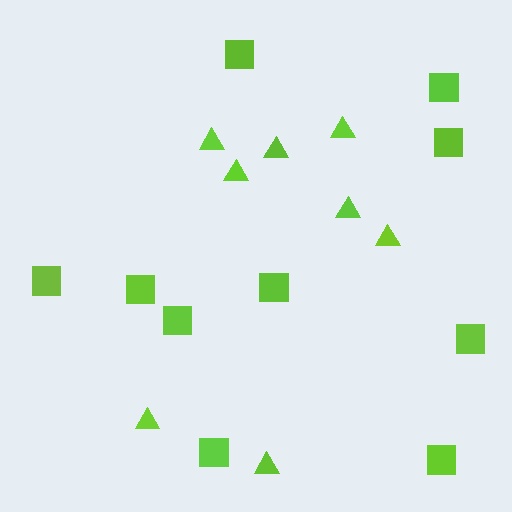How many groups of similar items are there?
There are 2 groups: one group of squares (10) and one group of triangles (8).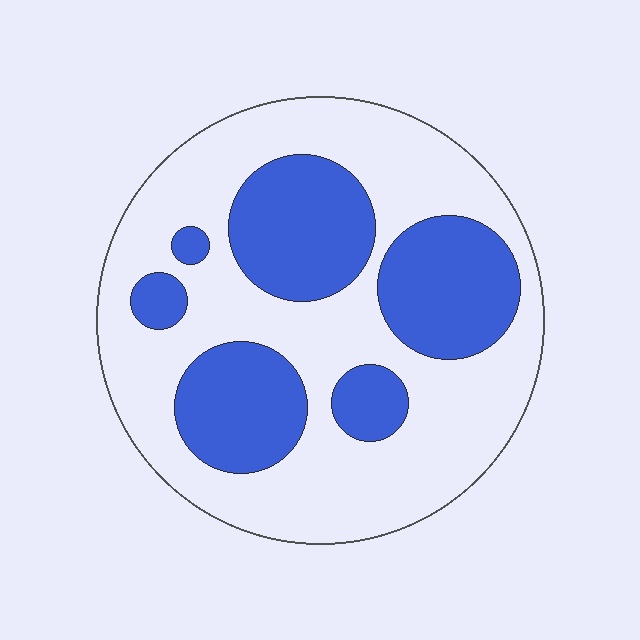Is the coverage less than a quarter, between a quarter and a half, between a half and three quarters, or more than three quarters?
Between a quarter and a half.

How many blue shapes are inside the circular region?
6.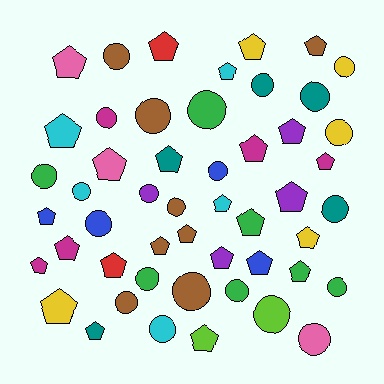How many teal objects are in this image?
There are 5 teal objects.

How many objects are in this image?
There are 50 objects.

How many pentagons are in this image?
There are 27 pentagons.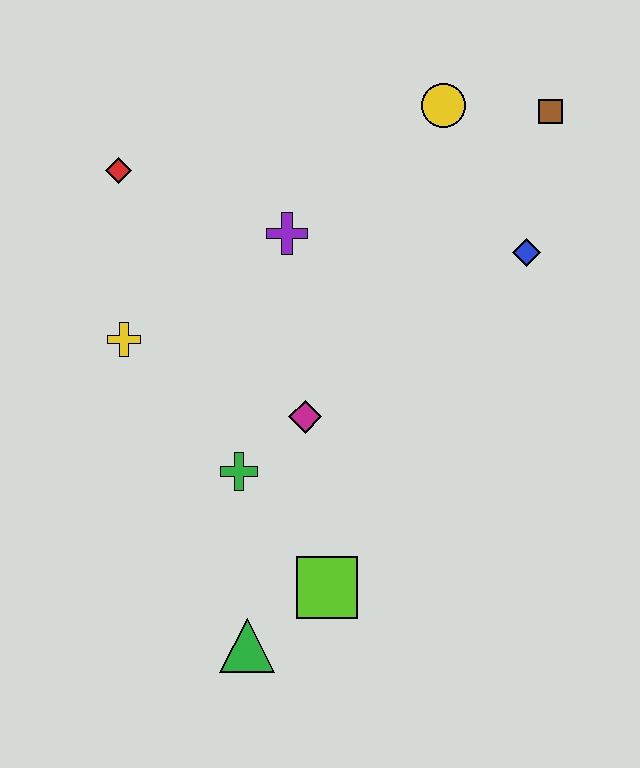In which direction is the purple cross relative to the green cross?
The purple cross is above the green cross.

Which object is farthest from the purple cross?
The green triangle is farthest from the purple cross.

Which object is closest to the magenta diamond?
The green cross is closest to the magenta diamond.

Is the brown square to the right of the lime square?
Yes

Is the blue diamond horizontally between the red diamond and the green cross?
No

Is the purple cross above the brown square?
No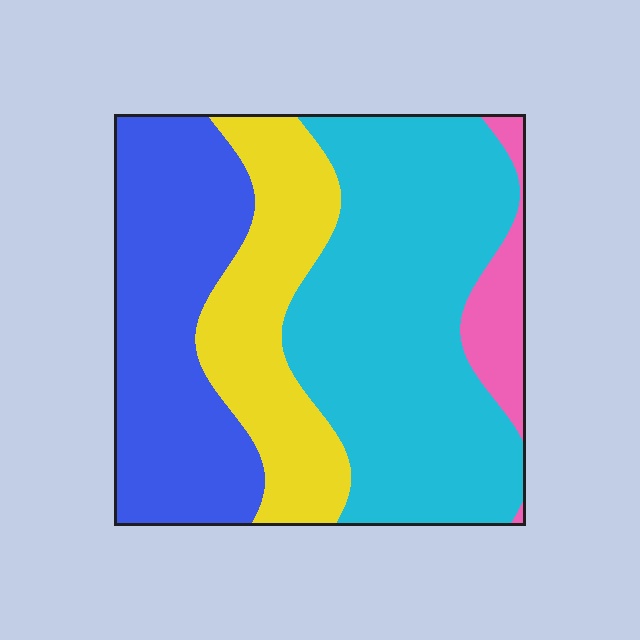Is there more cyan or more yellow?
Cyan.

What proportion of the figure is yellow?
Yellow takes up about one fifth (1/5) of the figure.